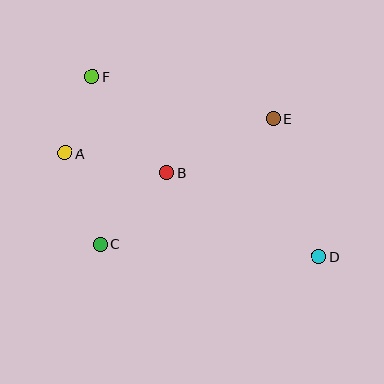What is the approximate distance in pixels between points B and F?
The distance between B and F is approximately 121 pixels.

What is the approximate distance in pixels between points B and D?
The distance between B and D is approximately 173 pixels.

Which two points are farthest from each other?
Points D and F are farthest from each other.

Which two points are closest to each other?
Points A and F are closest to each other.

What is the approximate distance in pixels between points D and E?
The distance between D and E is approximately 145 pixels.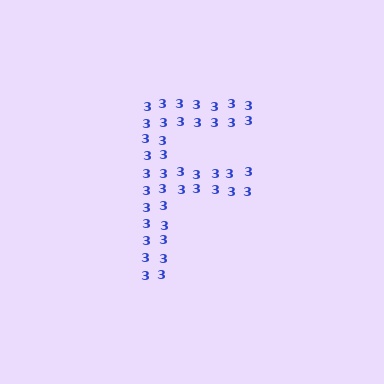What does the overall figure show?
The overall figure shows the letter F.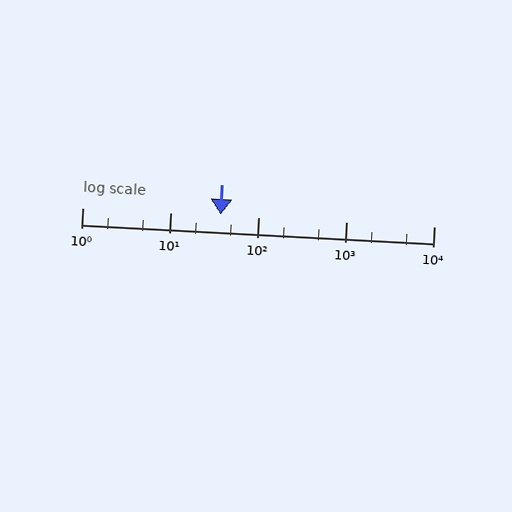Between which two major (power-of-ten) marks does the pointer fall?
The pointer is between 10 and 100.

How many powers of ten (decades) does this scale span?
The scale spans 4 decades, from 1 to 10000.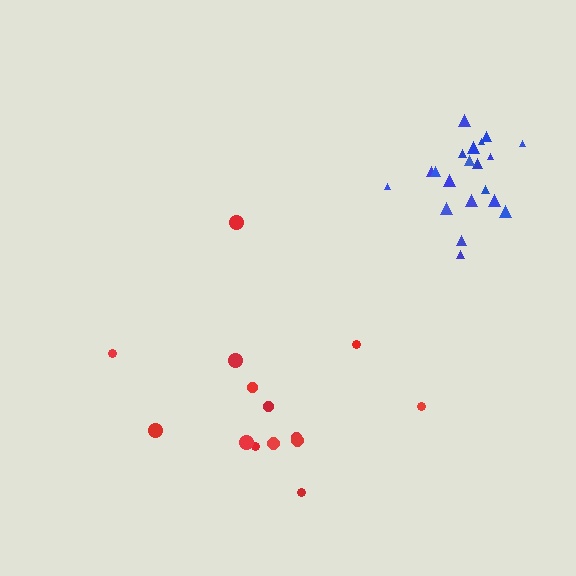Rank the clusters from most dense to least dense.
blue, red.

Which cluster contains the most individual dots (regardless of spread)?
Blue (20).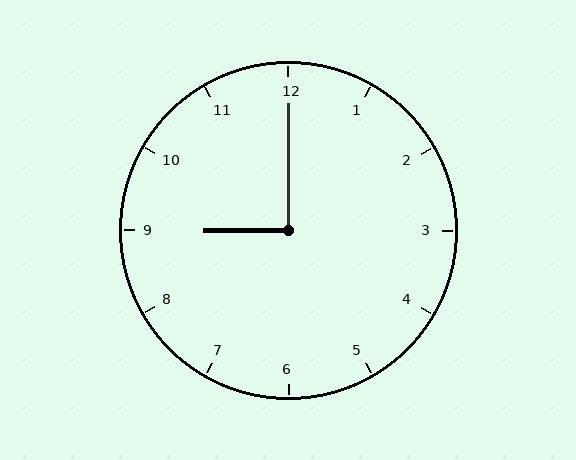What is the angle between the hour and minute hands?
Approximately 90 degrees.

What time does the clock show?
9:00.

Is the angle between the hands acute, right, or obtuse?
It is right.